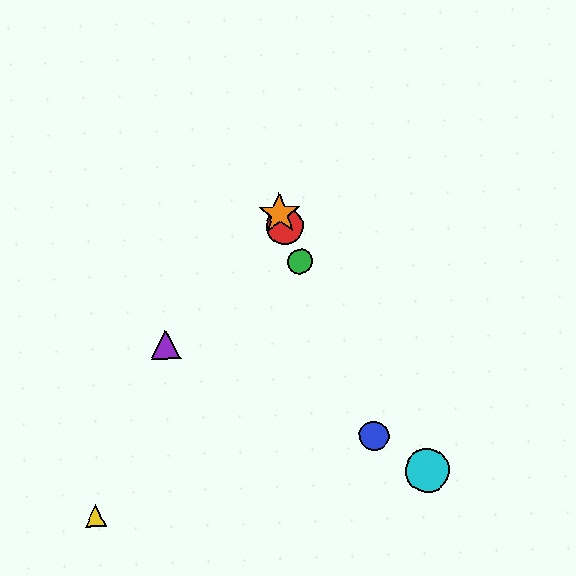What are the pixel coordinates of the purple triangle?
The purple triangle is at (165, 345).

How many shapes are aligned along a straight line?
4 shapes (the red circle, the blue circle, the green circle, the orange star) are aligned along a straight line.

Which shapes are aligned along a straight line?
The red circle, the blue circle, the green circle, the orange star are aligned along a straight line.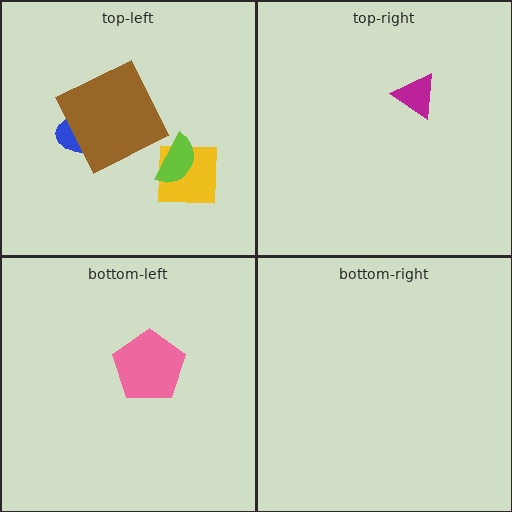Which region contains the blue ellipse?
The top-left region.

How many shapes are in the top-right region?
1.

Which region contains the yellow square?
The top-left region.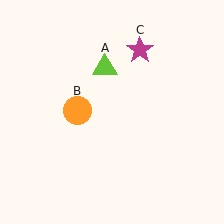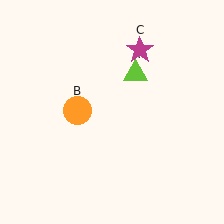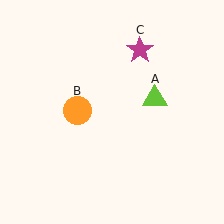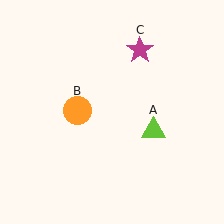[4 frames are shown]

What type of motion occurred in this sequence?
The lime triangle (object A) rotated clockwise around the center of the scene.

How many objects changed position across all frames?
1 object changed position: lime triangle (object A).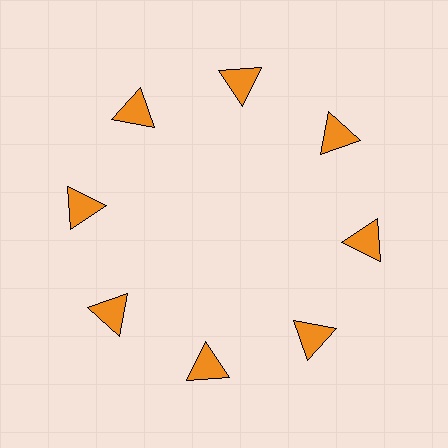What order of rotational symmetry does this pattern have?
This pattern has 8-fold rotational symmetry.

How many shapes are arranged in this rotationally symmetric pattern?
There are 8 shapes, arranged in 8 groups of 1.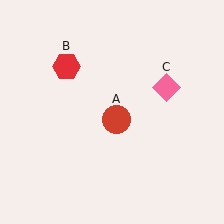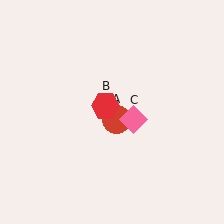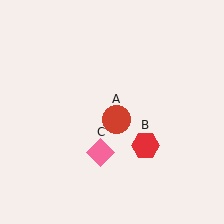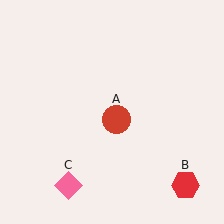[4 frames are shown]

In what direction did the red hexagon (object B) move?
The red hexagon (object B) moved down and to the right.